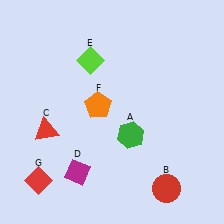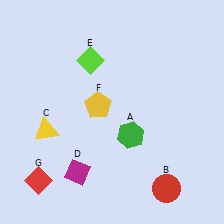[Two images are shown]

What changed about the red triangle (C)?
In Image 1, C is red. In Image 2, it changed to yellow.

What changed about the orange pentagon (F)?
In Image 1, F is orange. In Image 2, it changed to yellow.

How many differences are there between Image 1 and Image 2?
There are 2 differences between the two images.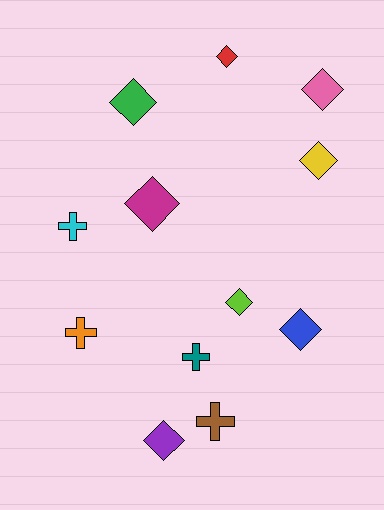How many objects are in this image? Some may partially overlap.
There are 12 objects.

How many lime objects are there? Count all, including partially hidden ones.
There is 1 lime object.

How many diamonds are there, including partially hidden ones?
There are 8 diamonds.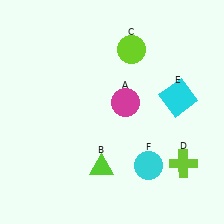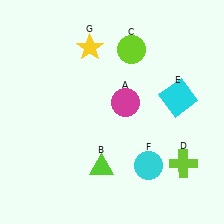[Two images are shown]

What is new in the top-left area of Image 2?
A yellow star (G) was added in the top-left area of Image 2.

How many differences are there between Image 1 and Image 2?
There is 1 difference between the two images.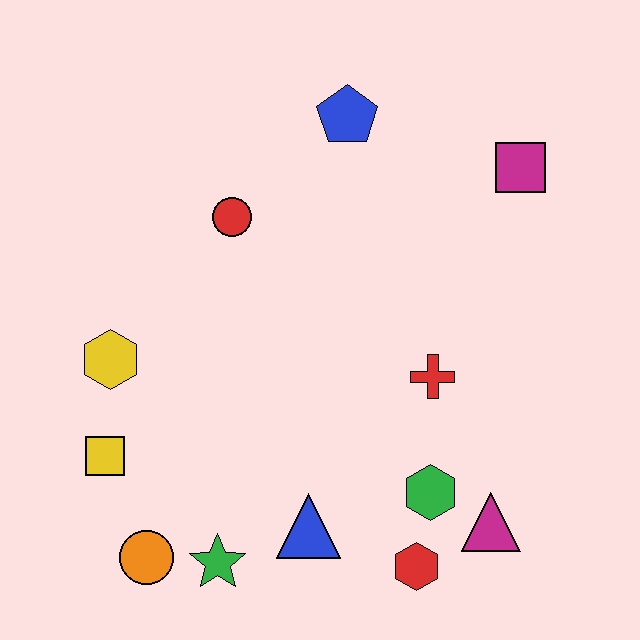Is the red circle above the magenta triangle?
Yes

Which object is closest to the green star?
The orange circle is closest to the green star.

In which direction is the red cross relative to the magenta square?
The red cross is below the magenta square.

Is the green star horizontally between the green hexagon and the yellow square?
Yes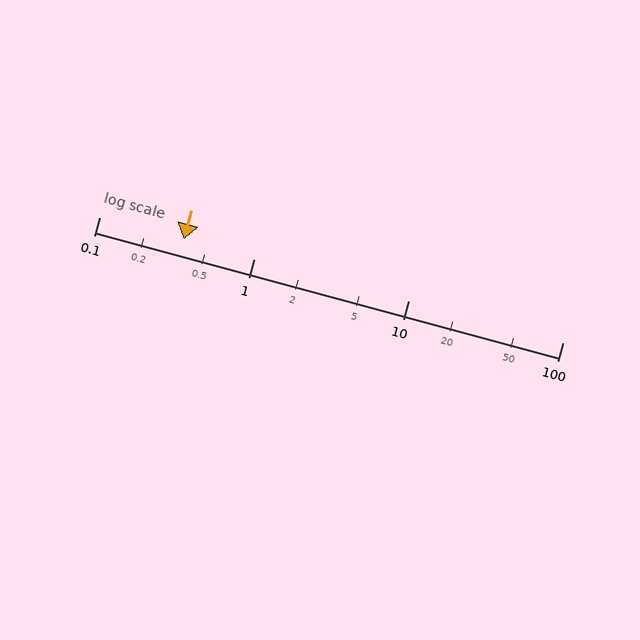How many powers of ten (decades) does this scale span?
The scale spans 3 decades, from 0.1 to 100.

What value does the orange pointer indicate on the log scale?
The pointer indicates approximately 0.35.